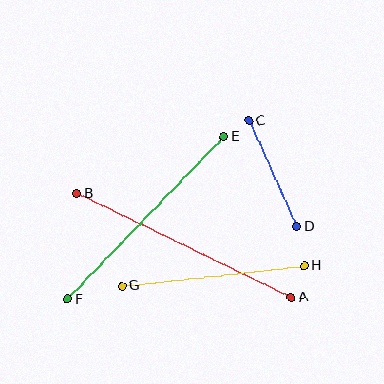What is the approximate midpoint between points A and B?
The midpoint is at approximately (184, 245) pixels.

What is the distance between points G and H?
The distance is approximately 183 pixels.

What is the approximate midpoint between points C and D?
The midpoint is at approximately (272, 174) pixels.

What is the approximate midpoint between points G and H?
The midpoint is at approximately (213, 276) pixels.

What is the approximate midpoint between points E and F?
The midpoint is at approximately (146, 218) pixels.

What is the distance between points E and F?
The distance is approximately 225 pixels.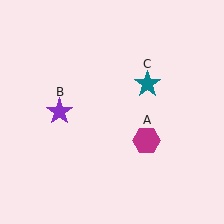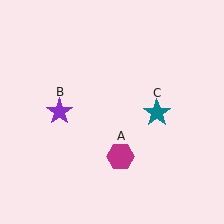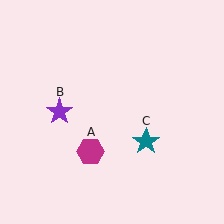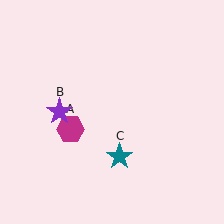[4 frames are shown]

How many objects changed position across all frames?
2 objects changed position: magenta hexagon (object A), teal star (object C).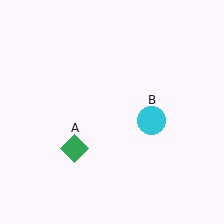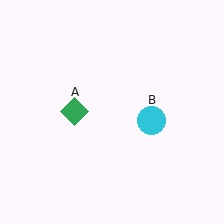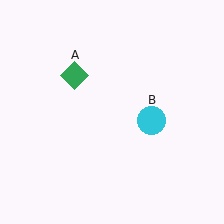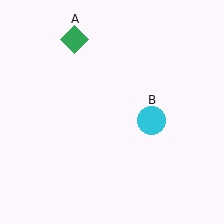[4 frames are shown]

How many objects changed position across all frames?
1 object changed position: green diamond (object A).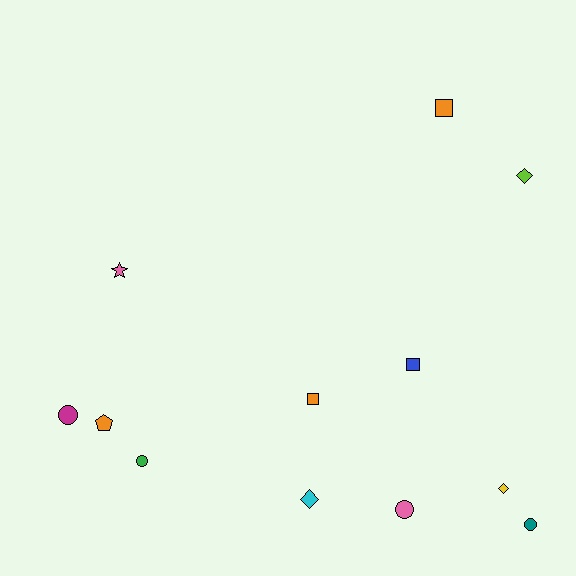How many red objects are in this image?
There are no red objects.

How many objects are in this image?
There are 12 objects.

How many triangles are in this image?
There are no triangles.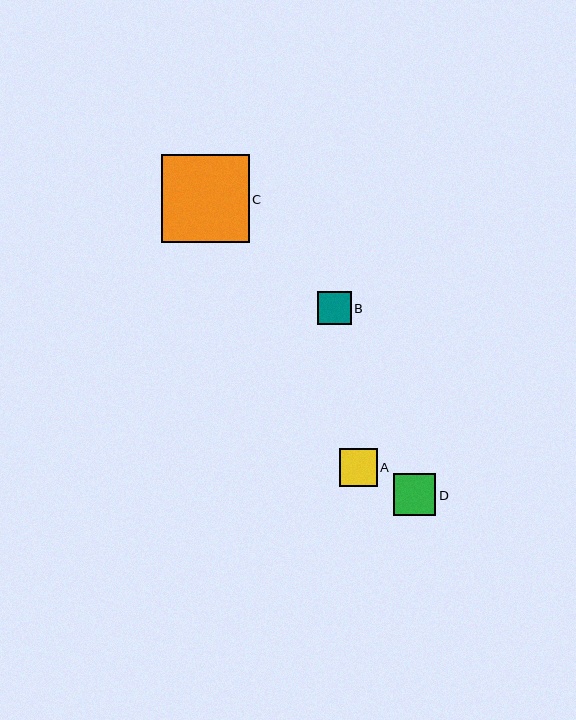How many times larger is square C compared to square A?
Square C is approximately 2.3 times the size of square A.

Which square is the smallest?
Square B is the smallest with a size of approximately 33 pixels.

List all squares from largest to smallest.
From largest to smallest: C, D, A, B.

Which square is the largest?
Square C is the largest with a size of approximately 88 pixels.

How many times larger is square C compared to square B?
Square C is approximately 2.6 times the size of square B.